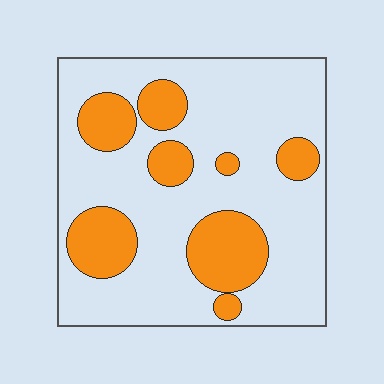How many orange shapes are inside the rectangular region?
8.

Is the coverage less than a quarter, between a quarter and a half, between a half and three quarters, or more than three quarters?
Between a quarter and a half.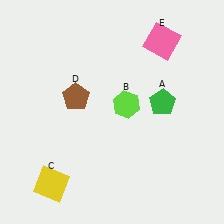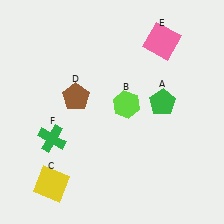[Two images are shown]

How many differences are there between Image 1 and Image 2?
There is 1 difference between the two images.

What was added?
A green cross (F) was added in Image 2.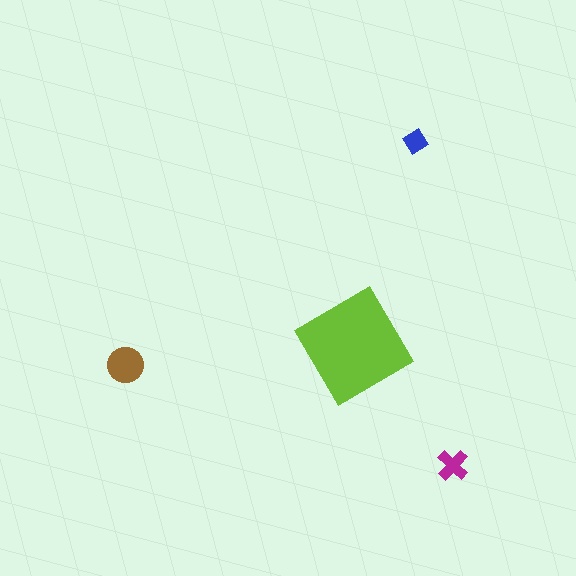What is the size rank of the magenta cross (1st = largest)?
3rd.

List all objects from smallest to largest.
The blue diamond, the magenta cross, the brown circle, the lime diamond.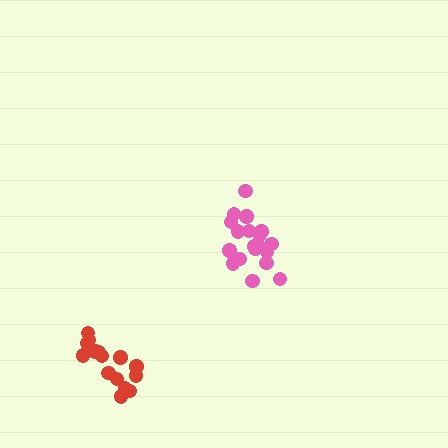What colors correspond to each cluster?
The clusters are colored: pink, red.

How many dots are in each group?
Group 1: 19 dots, Group 2: 16 dots (35 total).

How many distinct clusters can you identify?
There are 2 distinct clusters.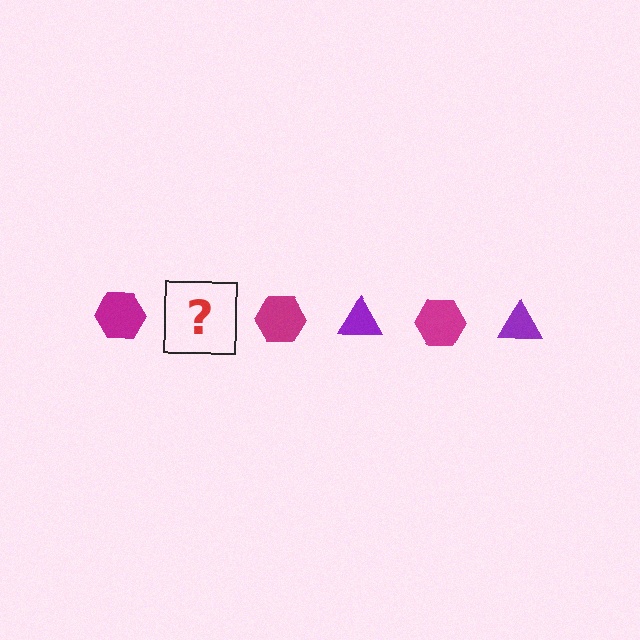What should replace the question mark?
The question mark should be replaced with a purple triangle.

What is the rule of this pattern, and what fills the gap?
The rule is that the pattern alternates between magenta hexagon and purple triangle. The gap should be filled with a purple triangle.